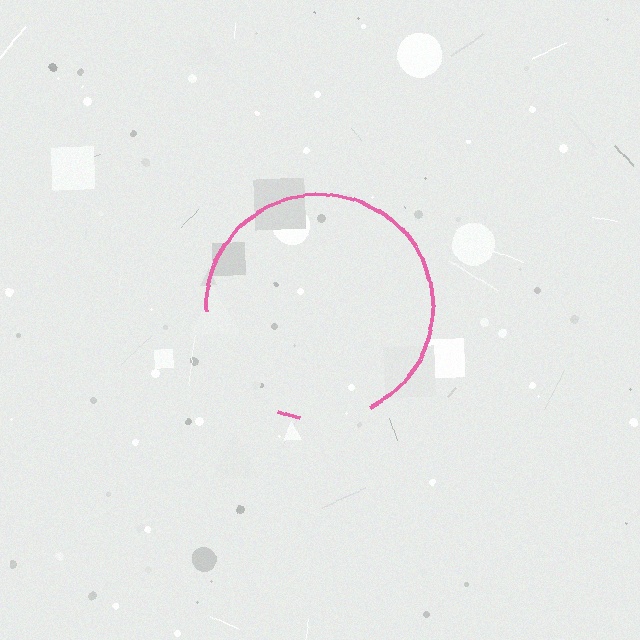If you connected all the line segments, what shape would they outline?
They would outline a circle.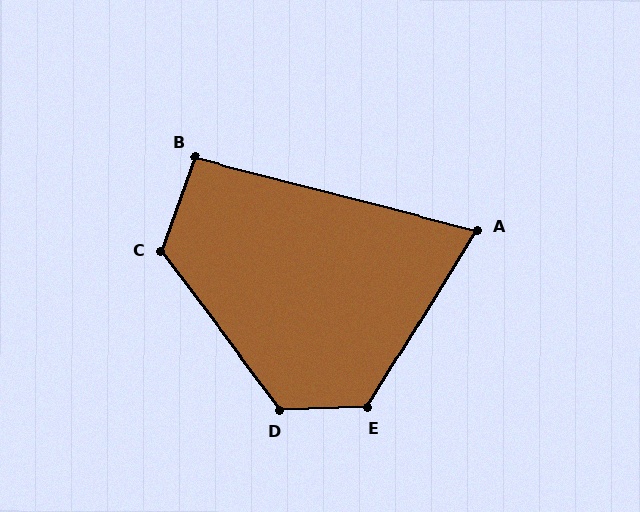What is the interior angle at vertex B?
Approximately 95 degrees (obtuse).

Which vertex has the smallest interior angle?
A, at approximately 73 degrees.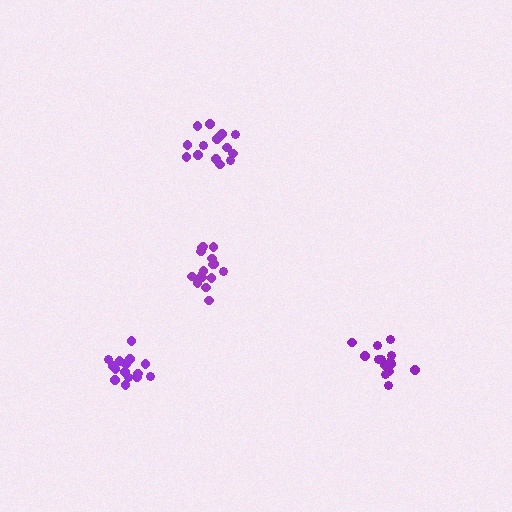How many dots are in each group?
Group 1: 16 dots, Group 2: 15 dots, Group 3: 15 dots, Group 4: 15 dots (61 total).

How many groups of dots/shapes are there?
There are 4 groups.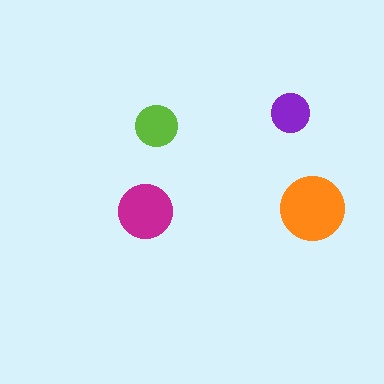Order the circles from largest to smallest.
the orange one, the magenta one, the lime one, the purple one.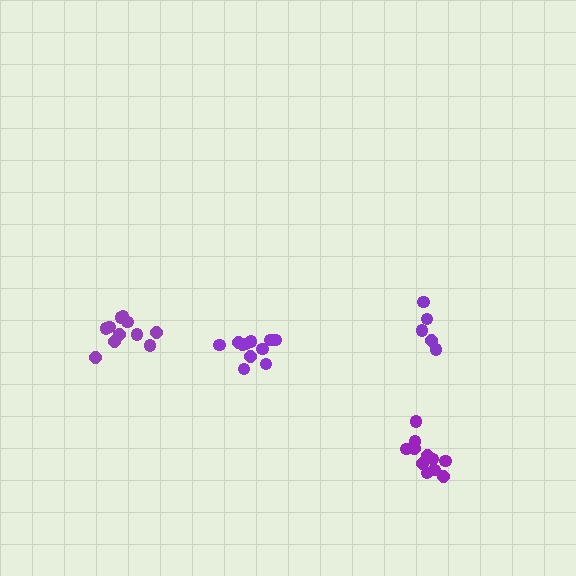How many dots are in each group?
Group 1: 11 dots, Group 2: 5 dots, Group 3: 11 dots, Group 4: 11 dots (38 total).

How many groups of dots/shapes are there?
There are 4 groups.